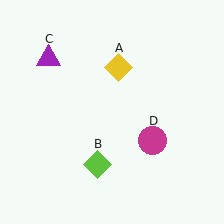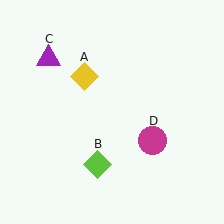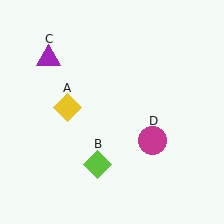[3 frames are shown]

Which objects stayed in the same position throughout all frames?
Lime diamond (object B) and purple triangle (object C) and magenta circle (object D) remained stationary.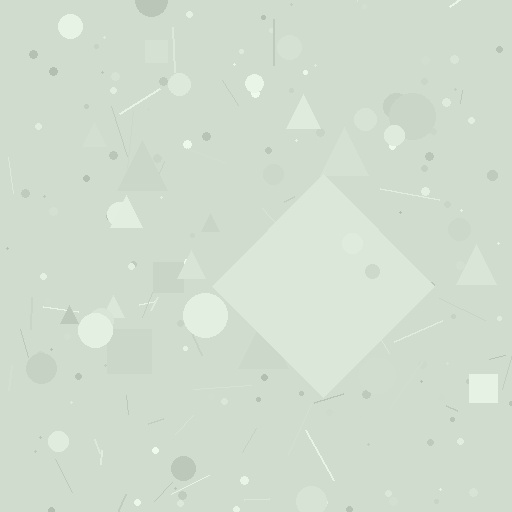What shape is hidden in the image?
A diamond is hidden in the image.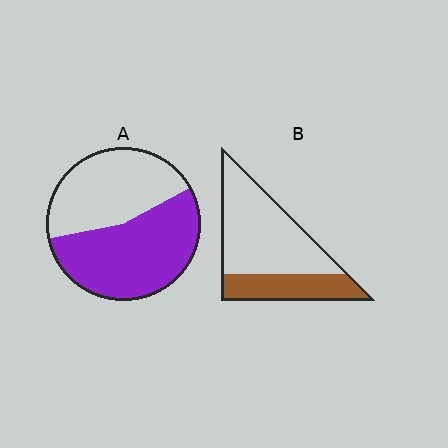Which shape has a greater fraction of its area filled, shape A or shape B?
Shape A.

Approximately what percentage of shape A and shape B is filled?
A is approximately 55% and B is approximately 30%.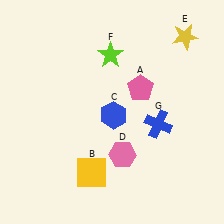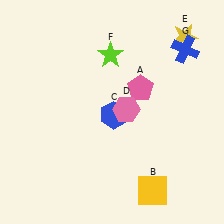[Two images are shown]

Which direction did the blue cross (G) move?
The blue cross (G) moved up.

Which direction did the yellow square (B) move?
The yellow square (B) moved right.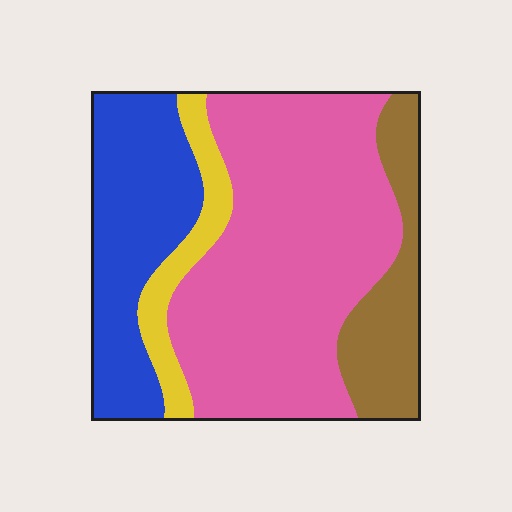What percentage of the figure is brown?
Brown covers about 15% of the figure.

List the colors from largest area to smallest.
From largest to smallest: pink, blue, brown, yellow.